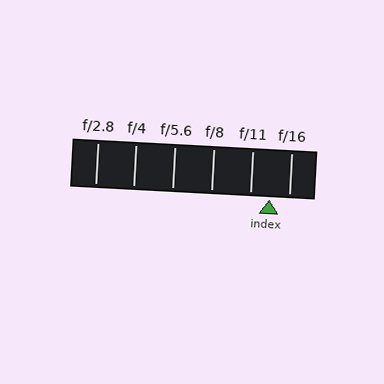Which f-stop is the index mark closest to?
The index mark is closest to f/11.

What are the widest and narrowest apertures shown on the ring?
The widest aperture shown is f/2.8 and the narrowest is f/16.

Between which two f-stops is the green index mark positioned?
The index mark is between f/11 and f/16.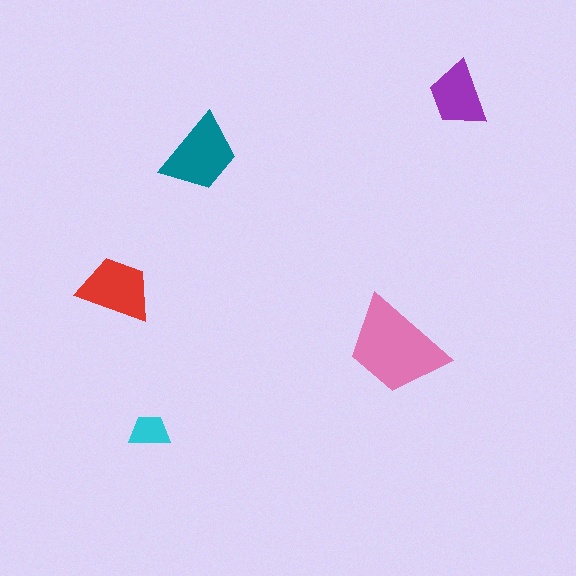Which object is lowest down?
The cyan trapezoid is bottommost.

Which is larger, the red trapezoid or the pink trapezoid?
The pink one.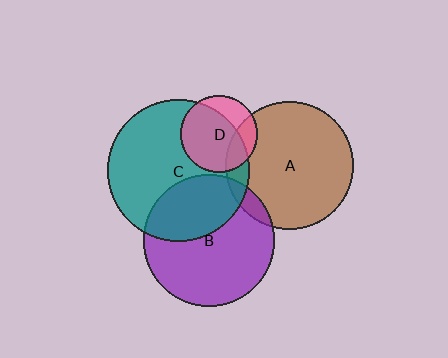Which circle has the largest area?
Circle C (teal).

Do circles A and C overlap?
Yes.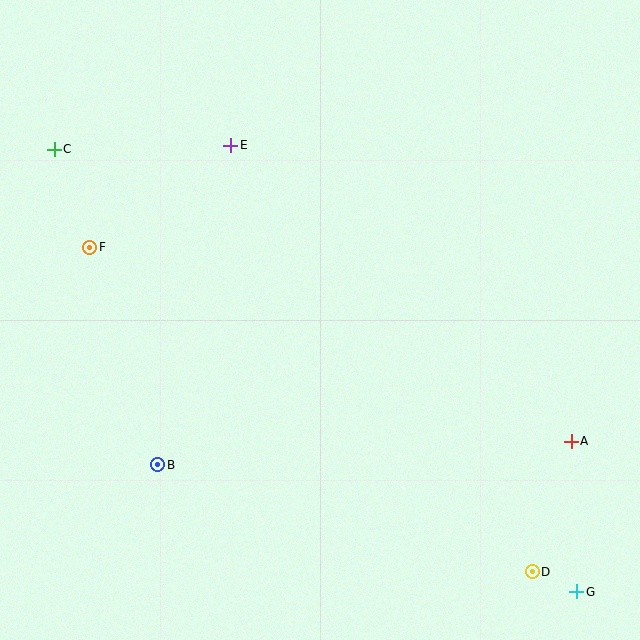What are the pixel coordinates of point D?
Point D is at (532, 572).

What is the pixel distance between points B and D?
The distance between B and D is 390 pixels.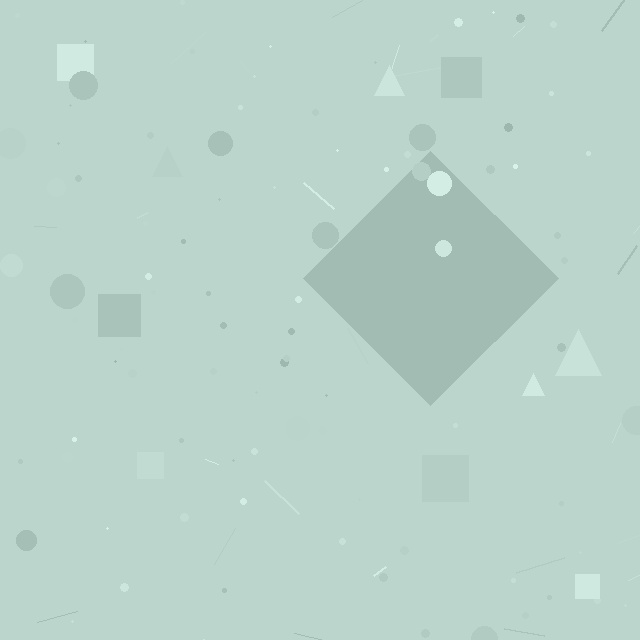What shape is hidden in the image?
A diamond is hidden in the image.